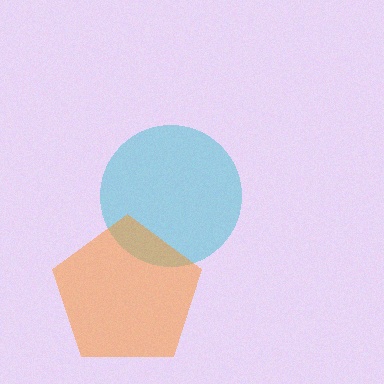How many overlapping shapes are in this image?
There are 2 overlapping shapes in the image.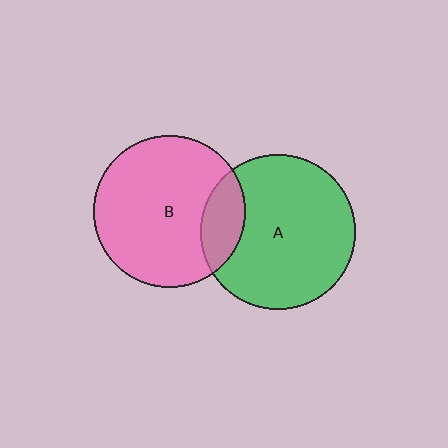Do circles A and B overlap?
Yes.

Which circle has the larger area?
Circle A (green).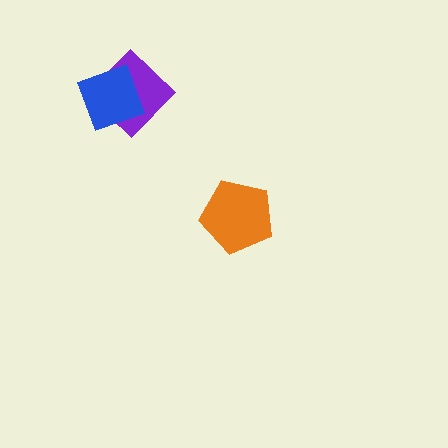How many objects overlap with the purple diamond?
1 object overlaps with the purple diamond.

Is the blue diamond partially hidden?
No, no other shape covers it.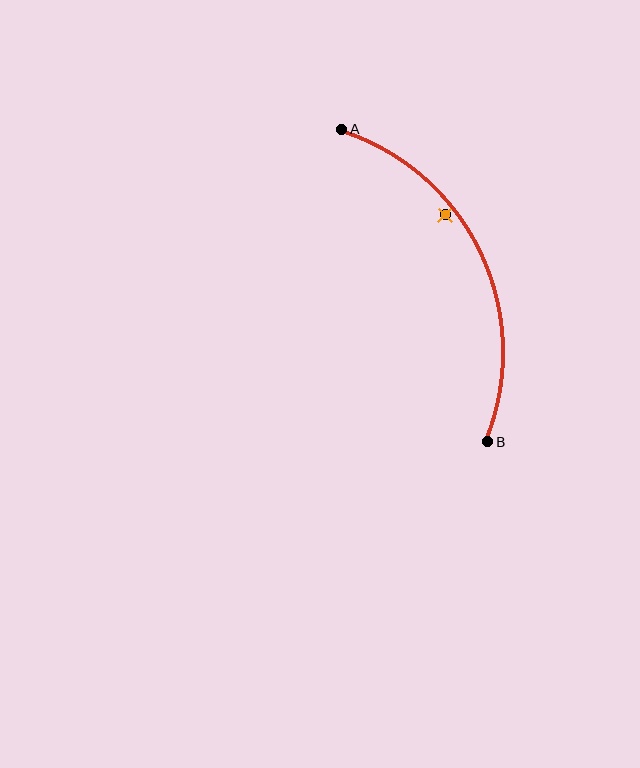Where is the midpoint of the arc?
The arc midpoint is the point on the curve farthest from the straight line joining A and B. It sits to the right of that line.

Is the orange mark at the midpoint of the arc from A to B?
No — the orange mark does not lie on the arc at all. It sits slightly inside the curve.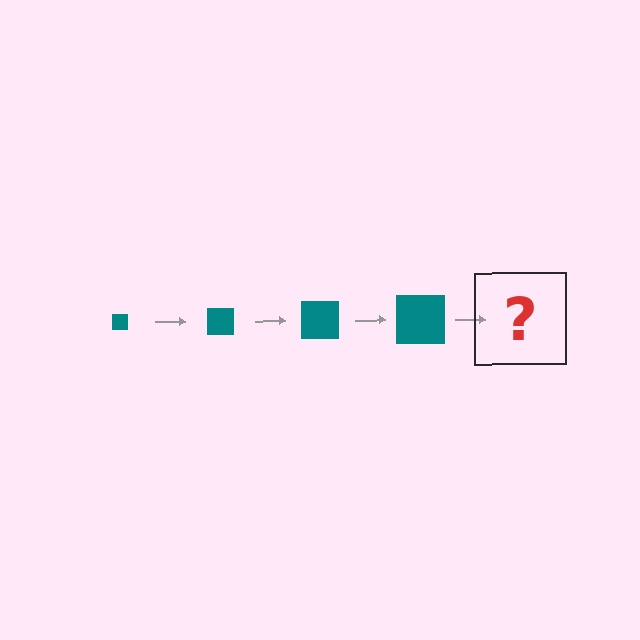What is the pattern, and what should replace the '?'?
The pattern is that the square gets progressively larger each step. The '?' should be a teal square, larger than the previous one.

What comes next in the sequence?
The next element should be a teal square, larger than the previous one.